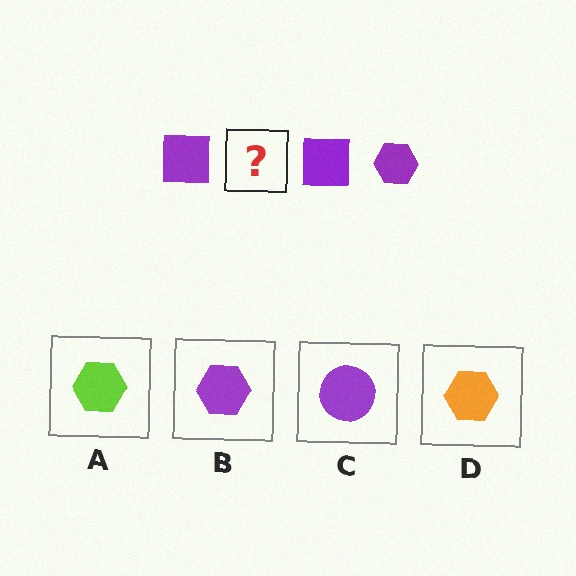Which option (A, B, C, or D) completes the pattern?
B.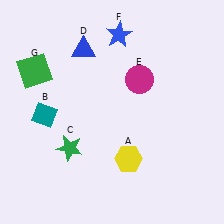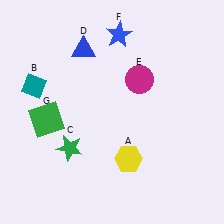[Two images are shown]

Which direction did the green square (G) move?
The green square (G) moved down.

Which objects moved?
The objects that moved are: the teal diamond (B), the green square (G).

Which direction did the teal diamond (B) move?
The teal diamond (B) moved up.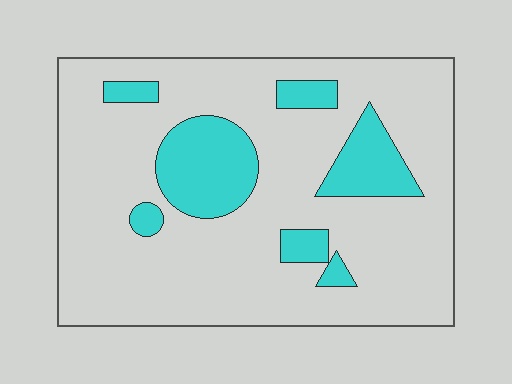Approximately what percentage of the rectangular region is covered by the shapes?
Approximately 20%.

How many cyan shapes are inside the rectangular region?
7.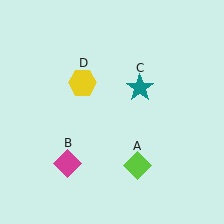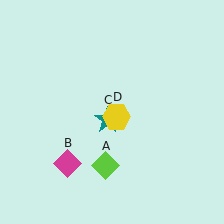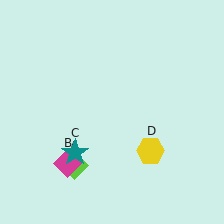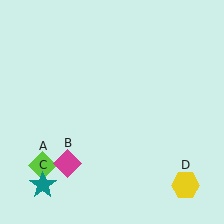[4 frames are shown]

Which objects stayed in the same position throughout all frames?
Magenta diamond (object B) remained stationary.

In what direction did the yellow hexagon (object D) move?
The yellow hexagon (object D) moved down and to the right.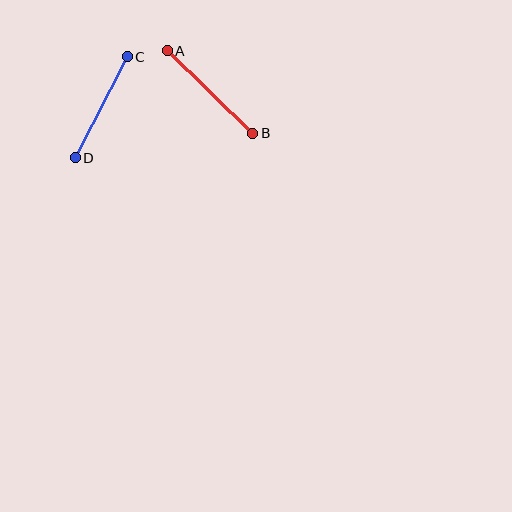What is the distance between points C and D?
The distance is approximately 113 pixels.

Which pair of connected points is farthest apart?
Points A and B are farthest apart.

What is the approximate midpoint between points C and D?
The midpoint is at approximately (101, 107) pixels.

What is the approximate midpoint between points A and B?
The midpoint is at approximately (210, 92) pixels.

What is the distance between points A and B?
The distance is approximately 119 pixels.